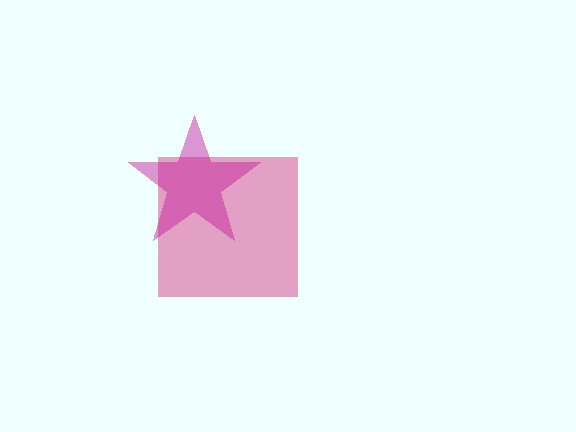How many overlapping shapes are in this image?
There are 2 overlapping shapes in the image.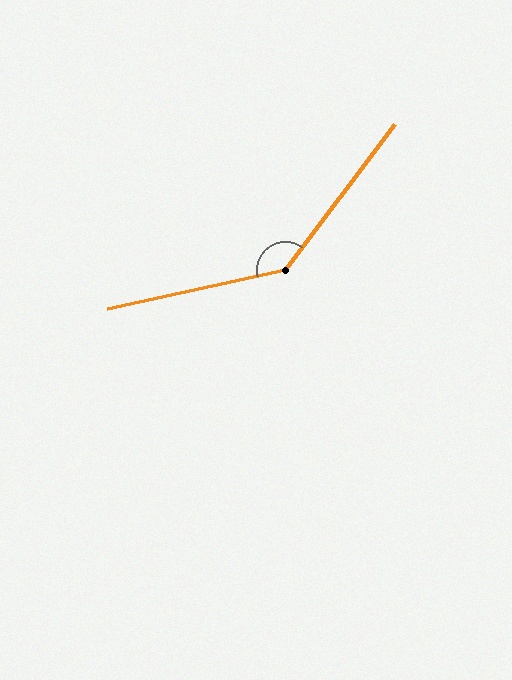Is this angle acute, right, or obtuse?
It is obtuse.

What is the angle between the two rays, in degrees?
Approximately 139 degrees.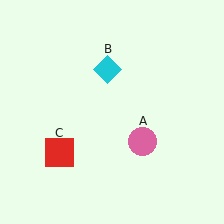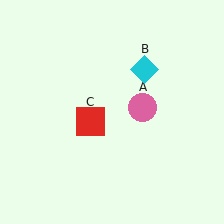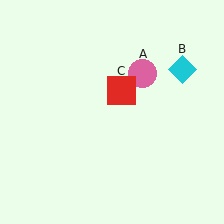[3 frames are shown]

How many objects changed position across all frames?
3 objects changed position: pink circle (object A), cyan diamond (object B), red square (object C).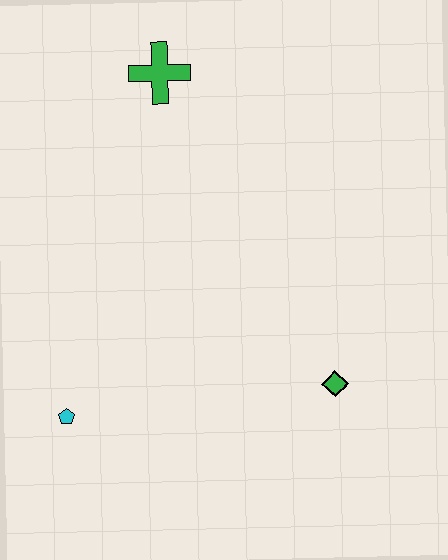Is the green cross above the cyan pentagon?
Yes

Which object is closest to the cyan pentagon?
The green diamond is closest to the cyan pentagon.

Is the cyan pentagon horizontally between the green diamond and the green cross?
No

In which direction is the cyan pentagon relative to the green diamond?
The cyan pentagon is to the left of the green diamond.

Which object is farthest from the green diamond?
The green cross is farthest from the green diamond.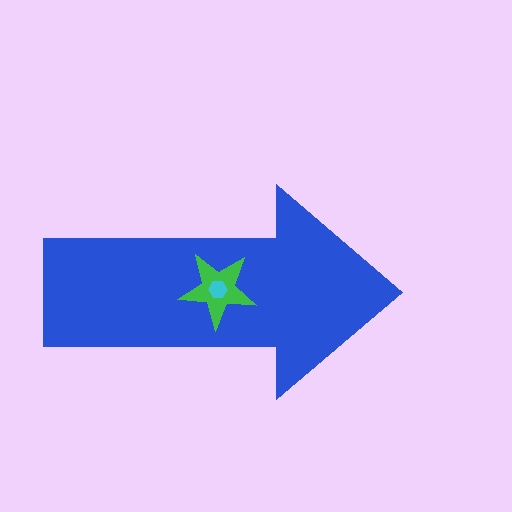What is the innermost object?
The cyan hexagon.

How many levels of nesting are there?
3.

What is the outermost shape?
The blue arrow.